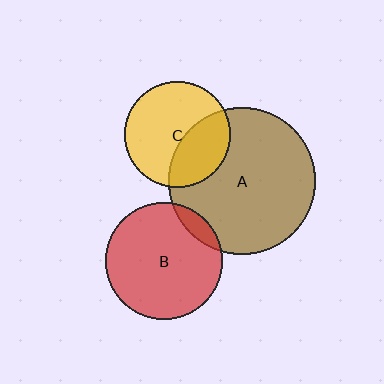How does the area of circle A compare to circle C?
Approximately 1.9 times.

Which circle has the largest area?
Circle A (brown).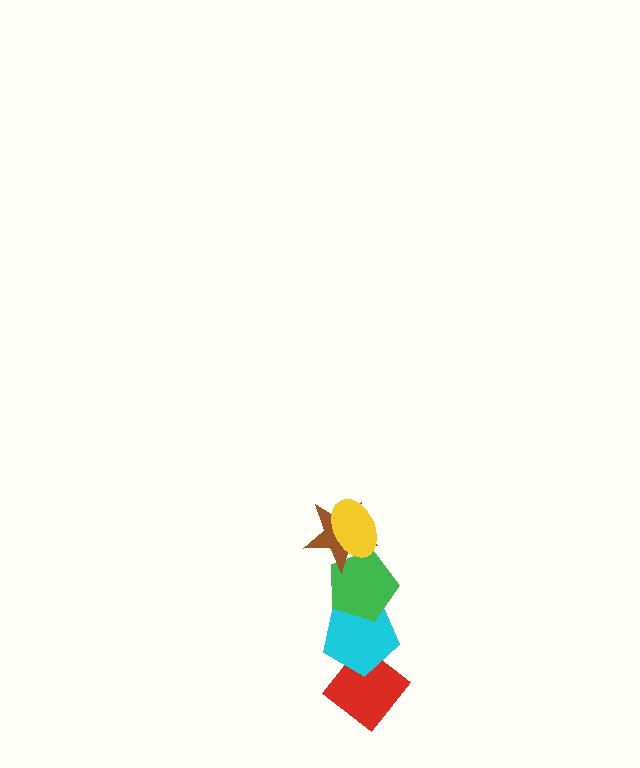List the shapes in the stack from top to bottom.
From top to bottom: the yellow ellipse, the brown star, the green pentagon, the cyan pentagon, the red diamond.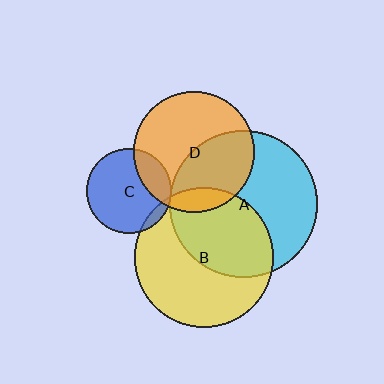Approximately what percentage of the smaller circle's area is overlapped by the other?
Approximately 5%.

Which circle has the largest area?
Circle A (cyan).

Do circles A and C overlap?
Yes.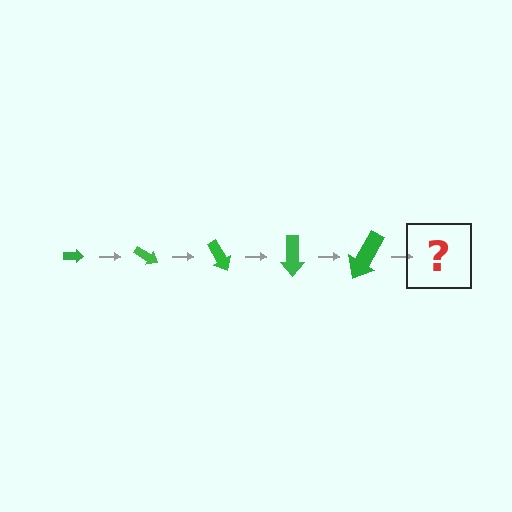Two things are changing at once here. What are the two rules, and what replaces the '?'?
The two rules are that the arrow grows larger each step and it rotates 30 degrees each step. The '?' should be an arrow, larger than the previous one and rotated 150 degrees from the start.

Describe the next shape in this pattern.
It should be an arrow, larger than the previous one and rotated 150 degrees from the start.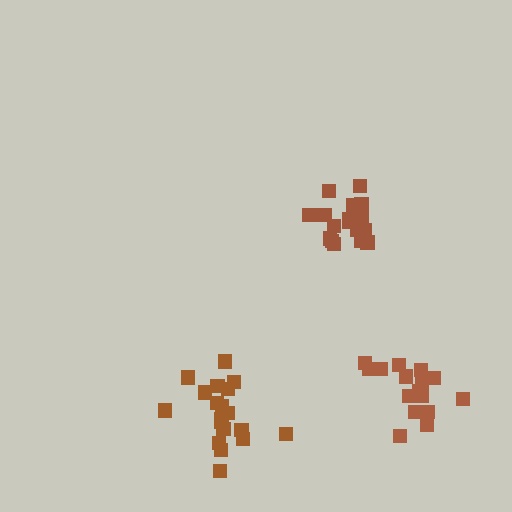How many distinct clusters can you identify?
There are 3 distinct clusters.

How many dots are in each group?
Group 1: 16 dots, Group 2: 18 dots, Group 3: 19 dots (53 total).